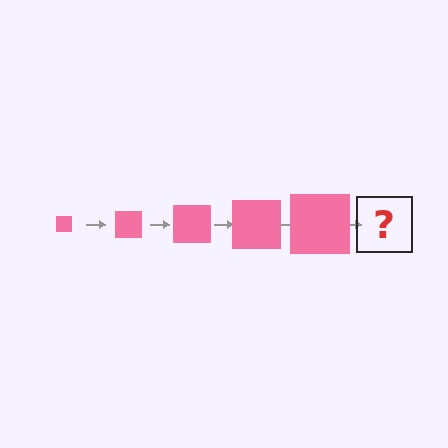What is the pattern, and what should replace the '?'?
The pattern is that the square gets progressively larger each step. The '?' should be a pink square, larger than the previous one.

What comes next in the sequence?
The next element should be a pink square, larger than the previous one.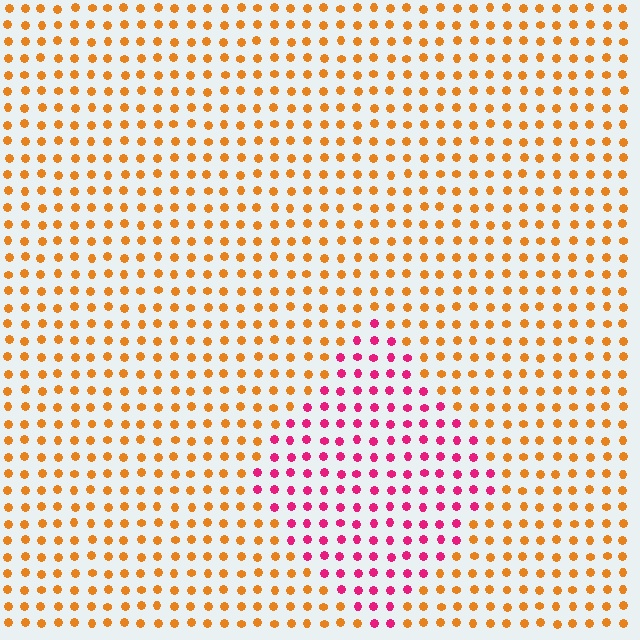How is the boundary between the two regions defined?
The boundary is defined purely by a slight shift in hue (about 59 degrees). Spacing, size, and orientation are identical on both sides.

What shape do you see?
I see a diamond.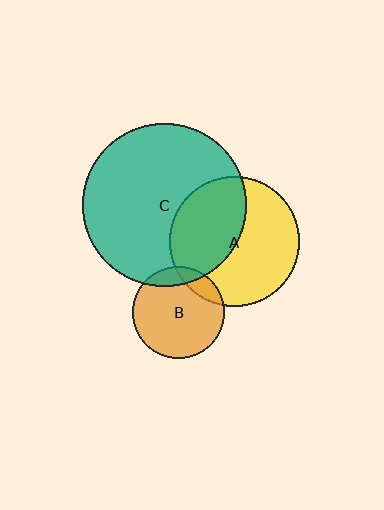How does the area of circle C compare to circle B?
Approximately 3.1 times.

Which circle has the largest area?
Circle C (teal).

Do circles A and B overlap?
Yes.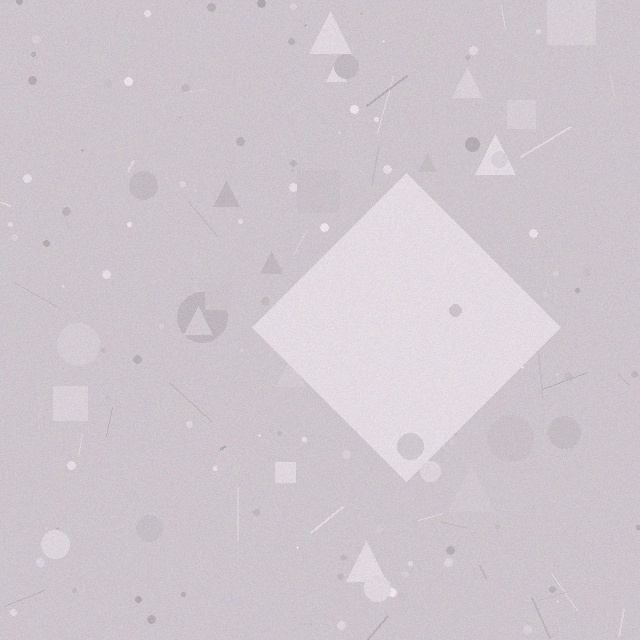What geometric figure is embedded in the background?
A diamond is embedded in the background.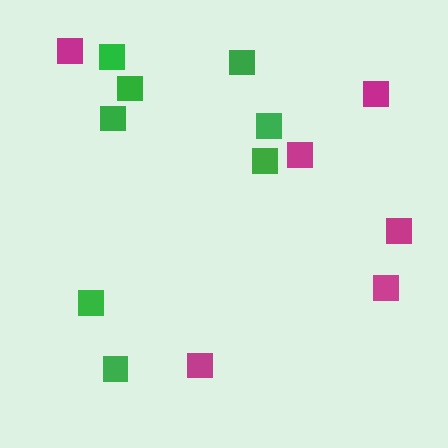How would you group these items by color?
There are 2 groups: one group of magenta squares (6) and one group of green squares (8).